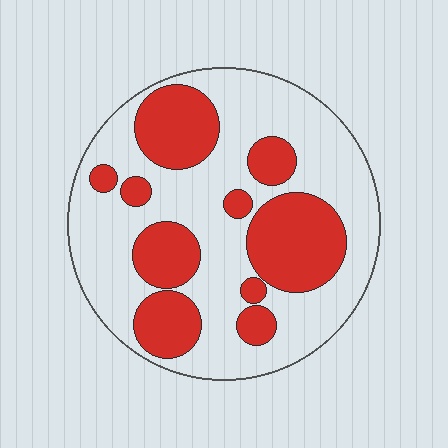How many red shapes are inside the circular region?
10.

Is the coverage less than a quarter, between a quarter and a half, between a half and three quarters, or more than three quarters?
Between a quarter and a half.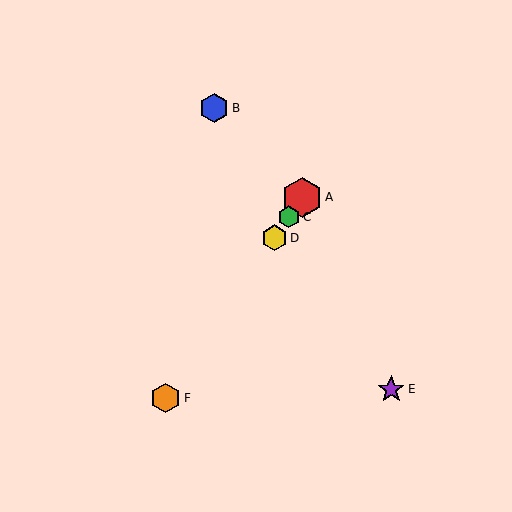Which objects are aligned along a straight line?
Objects A, C, D, F are aligned along a straight line.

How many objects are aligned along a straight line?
4 objects (A, C, D, F) are aligned along a straight line.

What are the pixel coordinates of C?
Object C is at (289, 217).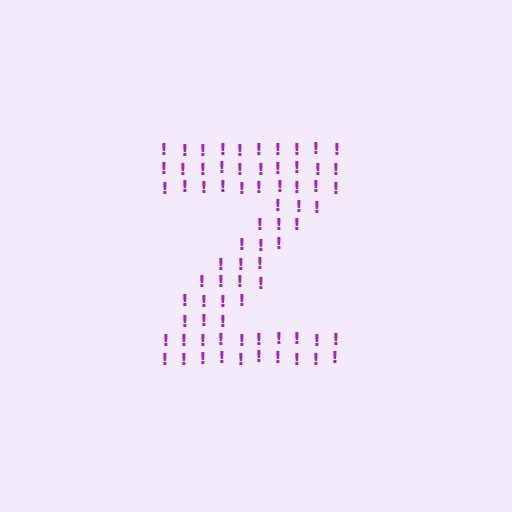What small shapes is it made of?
It is made of small exclamation marks.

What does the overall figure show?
The overall figure shows the letter Z.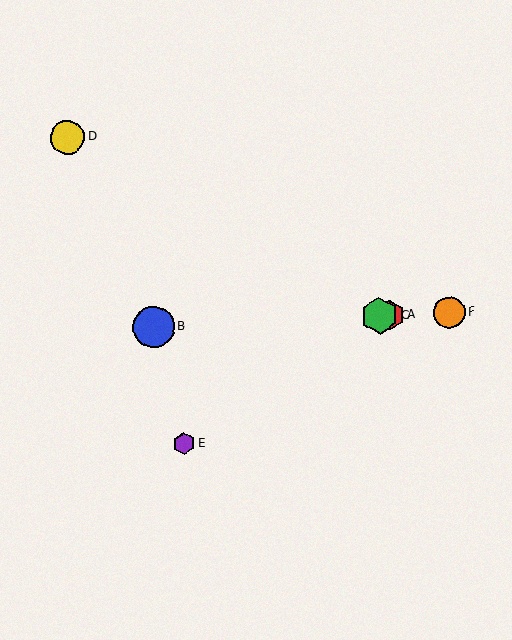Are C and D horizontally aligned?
No, C is at y≈316 and D is at y≈137.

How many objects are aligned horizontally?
4 objects (A, B, C, F) are aligned horizontally.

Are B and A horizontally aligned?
Yes, both are at y≈327.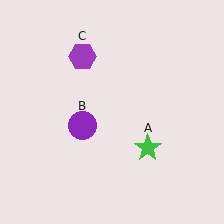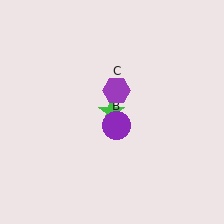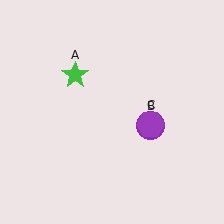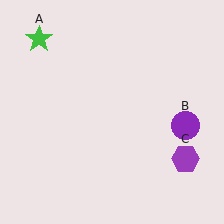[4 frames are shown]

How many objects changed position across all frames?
3 objects changed position: green star (object A), purple circle (object B), purple hexagon (object C).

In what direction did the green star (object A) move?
The green star (object A) moved up and to the left.